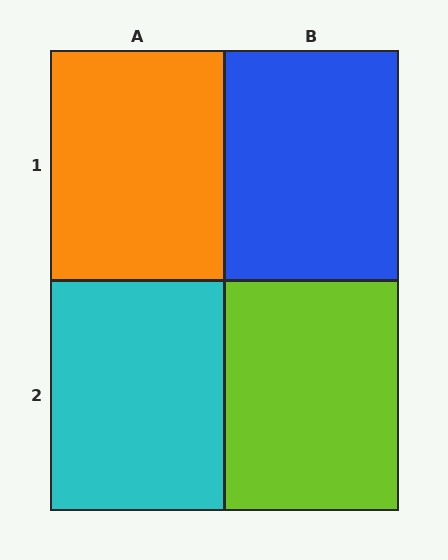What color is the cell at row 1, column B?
Blue.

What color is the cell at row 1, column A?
Orange.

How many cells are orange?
1 cell is orange.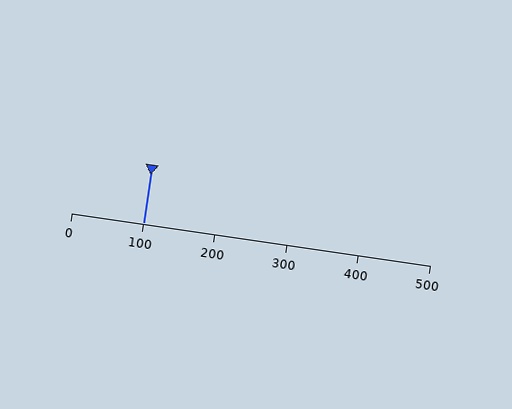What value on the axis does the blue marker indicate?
The marker indicates approximately 100.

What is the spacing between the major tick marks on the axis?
The major ticks are spaced 100 apart.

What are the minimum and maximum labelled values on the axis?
The axis runs from 0 to 500.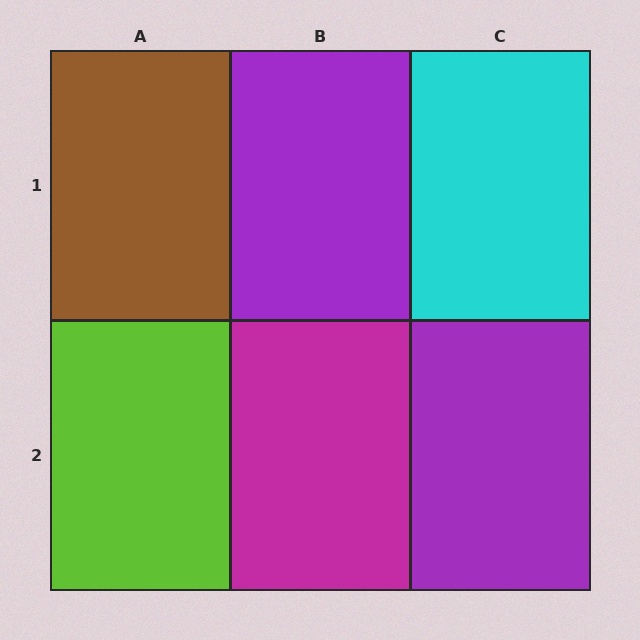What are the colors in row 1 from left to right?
Brown, purple, cyan.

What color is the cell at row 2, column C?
Purple.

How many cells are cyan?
1 cell is cyan.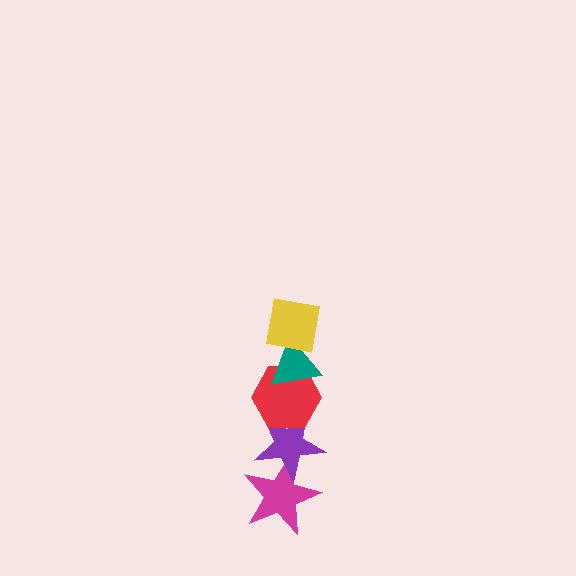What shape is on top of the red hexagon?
The teal triangle is on top of the red hexagon.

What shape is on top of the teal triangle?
The yellow square is on top of the teal triangle.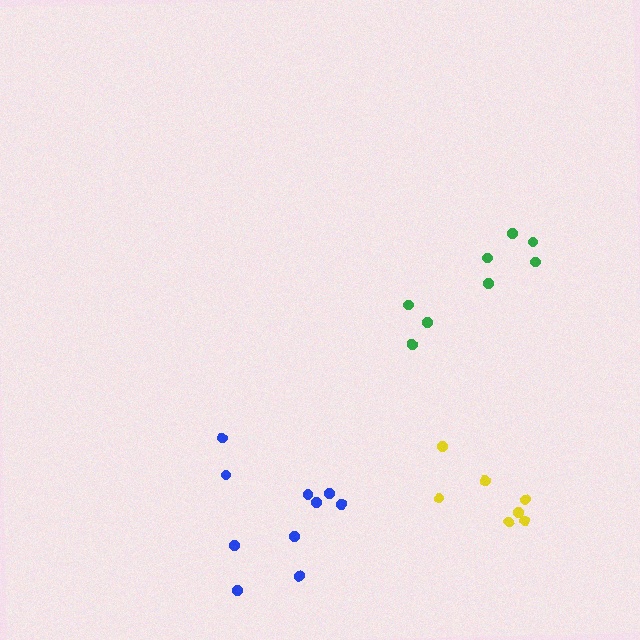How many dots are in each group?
Group 1: 7 dots, Group 2: 10 dots, Group 3: 8 dots (25 total).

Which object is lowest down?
The blue cluster is bottommost.